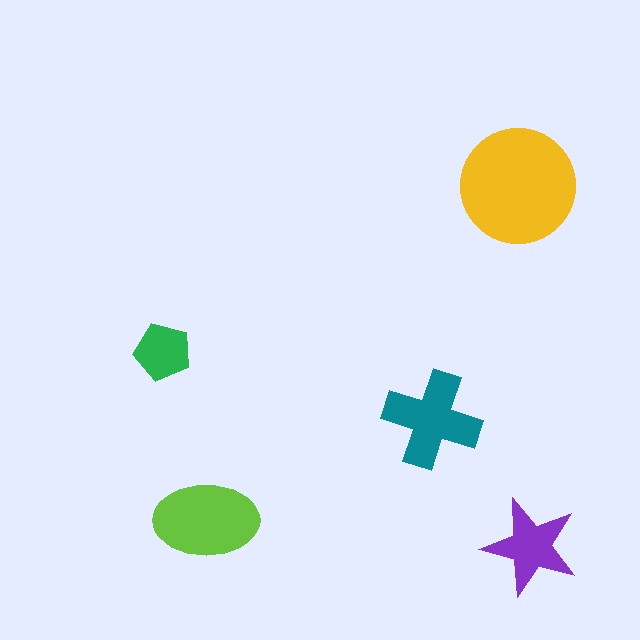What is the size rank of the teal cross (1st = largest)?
3rd.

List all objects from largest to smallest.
The yellow circle, the lime ellipse, the teal cross, the purple star, the green pentagon.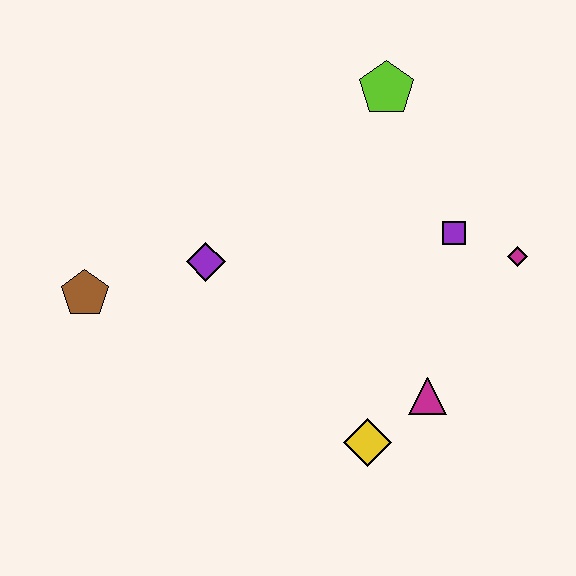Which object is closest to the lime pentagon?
The purple square is closest to the lime pentagon.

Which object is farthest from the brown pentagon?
The magenta diamond is farthest from the brown pentagon.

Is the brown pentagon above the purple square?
No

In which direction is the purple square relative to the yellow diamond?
The purple square is above the yellow diamond.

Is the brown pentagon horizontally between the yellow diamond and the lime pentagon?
No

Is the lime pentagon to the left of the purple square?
Yes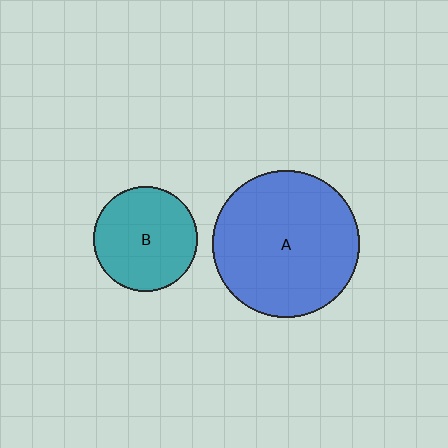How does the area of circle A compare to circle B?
Approximately 2.0 times.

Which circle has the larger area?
Circle A (blue).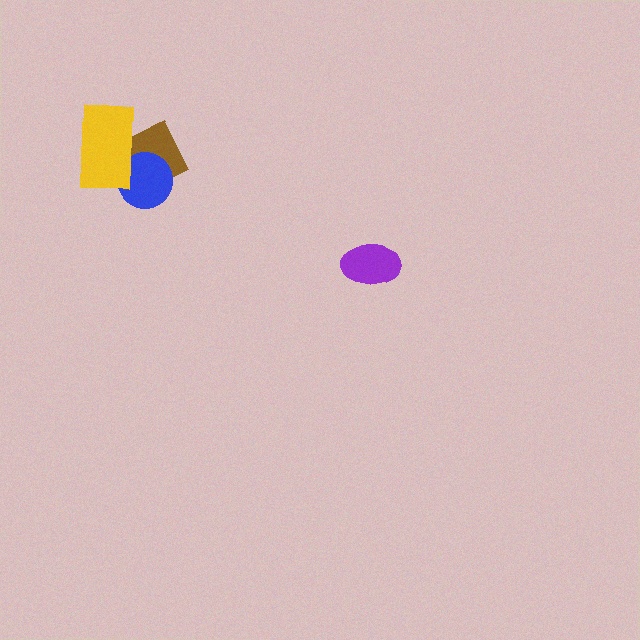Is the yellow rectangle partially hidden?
No, no other shape covers it.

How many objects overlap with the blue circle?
2 objects overlap with the blue circle.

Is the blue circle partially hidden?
Yes, it is partially covered by another shape.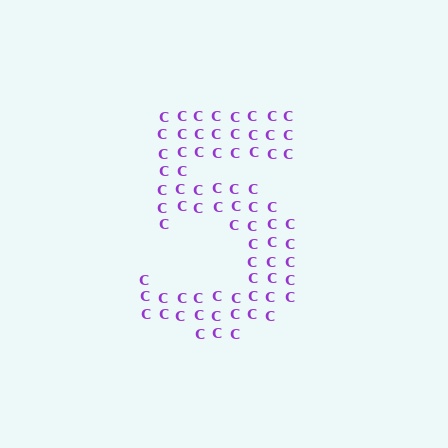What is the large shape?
The large shape is the digit 5.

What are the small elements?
The small elements are letter C's.